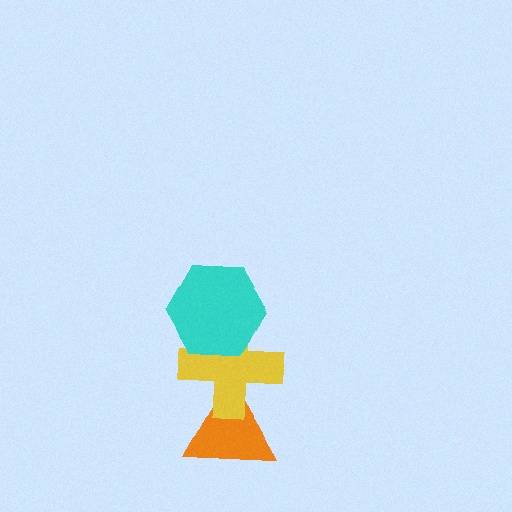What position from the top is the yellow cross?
The yellow cross is 2nd from the top.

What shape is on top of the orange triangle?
The yellow cross is on top of the orange triangle.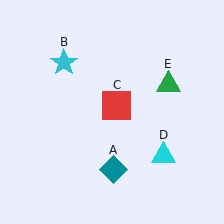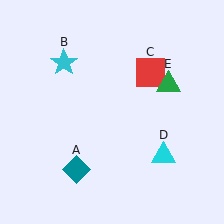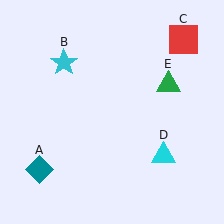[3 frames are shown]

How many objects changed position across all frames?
2 objects changed position: teal diamond (object A), red square (object C).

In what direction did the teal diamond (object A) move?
The teal diamond (object A) moved left.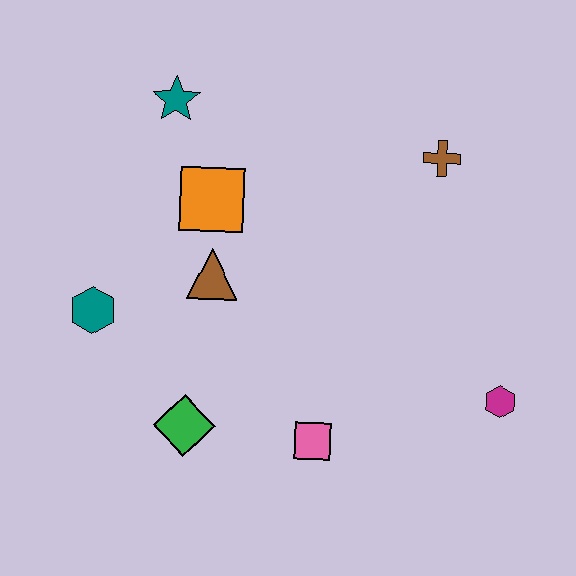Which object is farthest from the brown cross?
The teal hexagon is farthest from the brown cross.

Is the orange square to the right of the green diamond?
Yes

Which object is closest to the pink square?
The green diamond is closest to the pink square.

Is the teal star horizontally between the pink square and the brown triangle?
No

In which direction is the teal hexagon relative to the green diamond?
The teal hexagon is above the green diamond.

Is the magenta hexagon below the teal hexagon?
Yes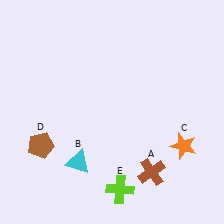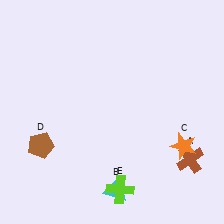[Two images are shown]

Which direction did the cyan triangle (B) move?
The cyan triangle (B) moved right.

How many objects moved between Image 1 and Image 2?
2 objects moved between the two images.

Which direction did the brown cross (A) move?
The brown cross (A) moved right.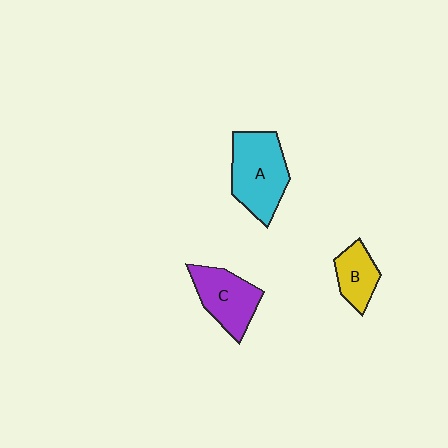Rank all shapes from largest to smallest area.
From largest to smallest: A (cyan), C (purple), B (yellow).